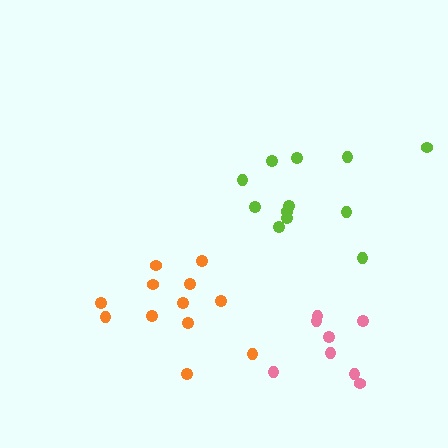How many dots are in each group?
Group 1: 12 dots, Group 2: 12 dots, Group 3: 8 dots (32 total).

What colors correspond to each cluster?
The clusters are colored: lime, orange, pink.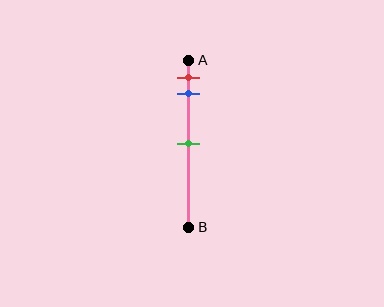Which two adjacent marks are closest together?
The red and blue marks are the closest adjacent pair.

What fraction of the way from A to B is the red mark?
The red mark is approximately 10% (0.1) of the way from A to B.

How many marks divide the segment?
There are 3 marks dividing the segment.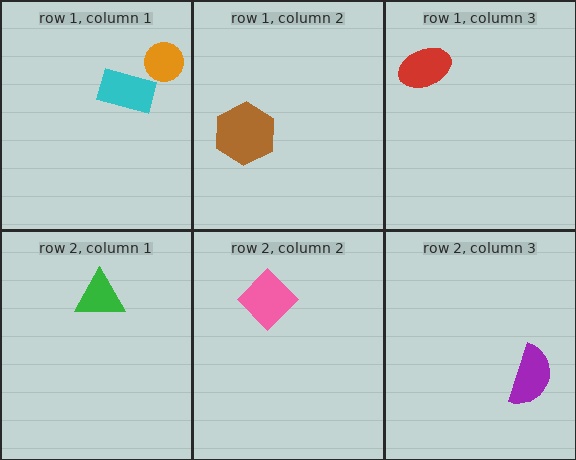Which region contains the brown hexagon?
The row 1, column 2 region.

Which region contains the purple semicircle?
The row 2, column 3 region.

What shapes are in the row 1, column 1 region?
The cyan rectangle, the orange circle.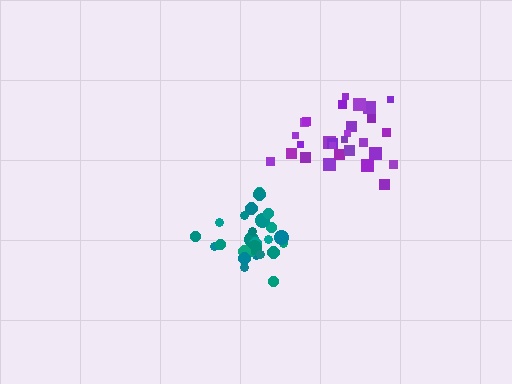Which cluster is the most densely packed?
Teal.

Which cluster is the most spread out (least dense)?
Purple.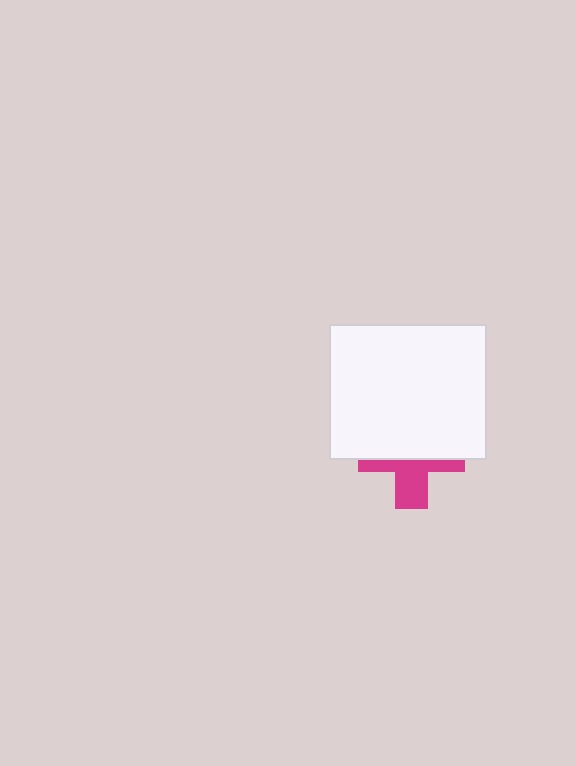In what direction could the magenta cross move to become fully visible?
The magenta cross could move down. That would shift it out from behind the white rectangle entirely.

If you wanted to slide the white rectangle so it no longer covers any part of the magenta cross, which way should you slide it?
Slide it up — that is the most direct way to separate the two shapes.